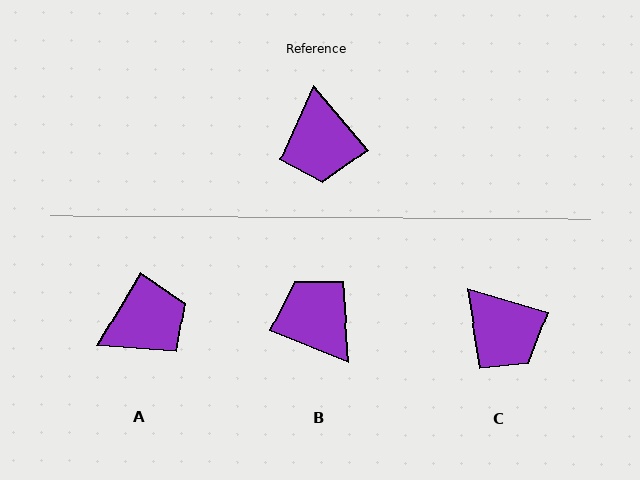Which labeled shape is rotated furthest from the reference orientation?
B, about 152 degrees away.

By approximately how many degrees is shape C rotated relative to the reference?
Approximately 34 degrees counter-clockwise.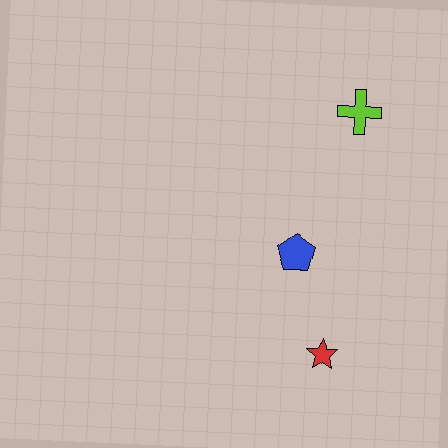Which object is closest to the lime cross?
The blue pentagon is closest to the lime cross.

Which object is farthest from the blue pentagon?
The lime cross is farthest from the blue pentagon.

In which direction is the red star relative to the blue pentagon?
The red star is below the blue pentagon.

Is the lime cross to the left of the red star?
No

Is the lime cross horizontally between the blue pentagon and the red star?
No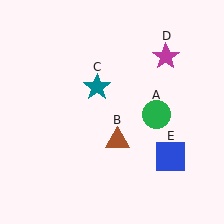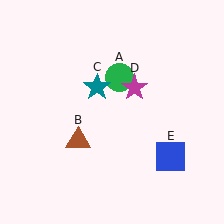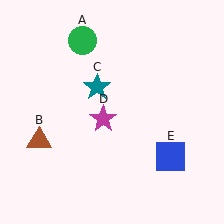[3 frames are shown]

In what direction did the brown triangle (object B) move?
The brown triangle (object B) moved left.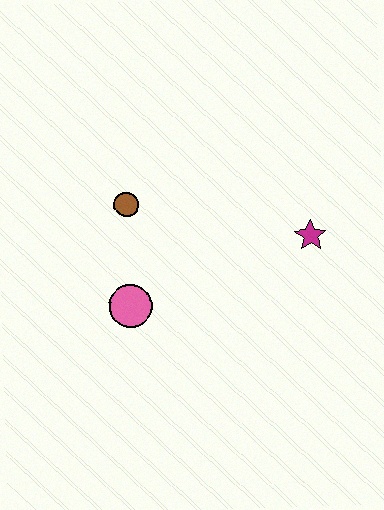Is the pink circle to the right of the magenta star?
No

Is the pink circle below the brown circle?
Yes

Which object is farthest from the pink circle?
The magenta star is farthest from the pink circle.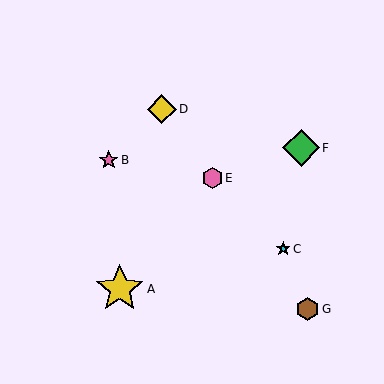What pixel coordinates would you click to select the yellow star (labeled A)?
Click at (120, 289) to select the yellow star A.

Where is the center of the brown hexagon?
The center of the brown hexagon is at (308, 309).